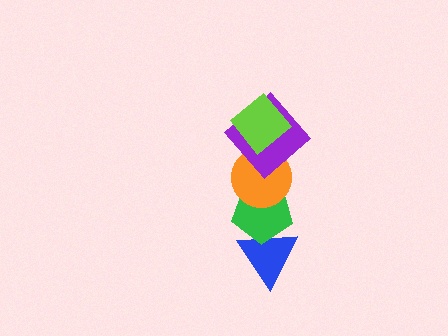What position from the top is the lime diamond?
The lime diamond is 1st from the top.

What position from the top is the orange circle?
The orange circle is 3rd from the top.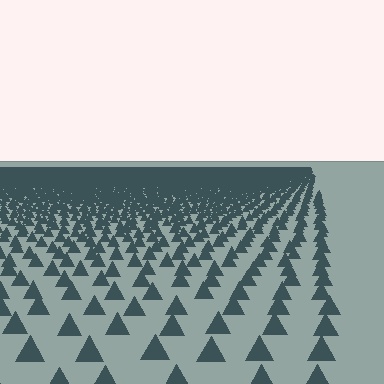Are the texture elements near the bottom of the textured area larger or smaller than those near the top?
Larger. Near the bottom, elements are closer to the viewer and appear at a bigger on-screen size.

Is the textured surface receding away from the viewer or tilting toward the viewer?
The surface is receding away from the viewer. Texture elements get smaller and denser toward the top.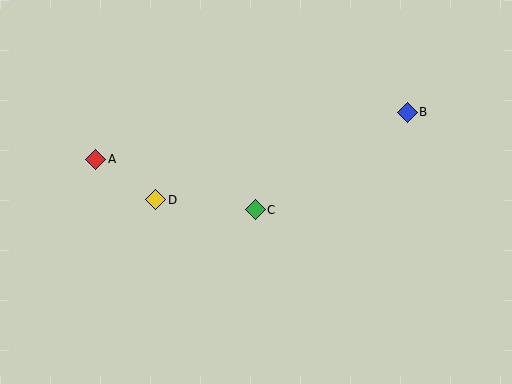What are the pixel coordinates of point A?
Point A is at (96, 159).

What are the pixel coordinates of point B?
Point B is at (407, 112).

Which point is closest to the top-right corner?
Point B is closest to the top-right corner.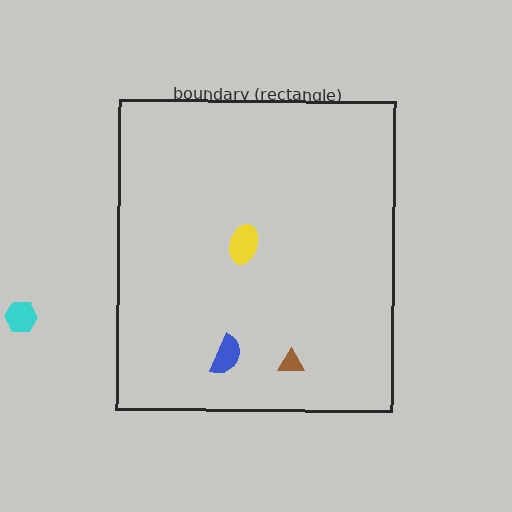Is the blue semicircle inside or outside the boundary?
Inside.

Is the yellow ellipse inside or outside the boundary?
Inside.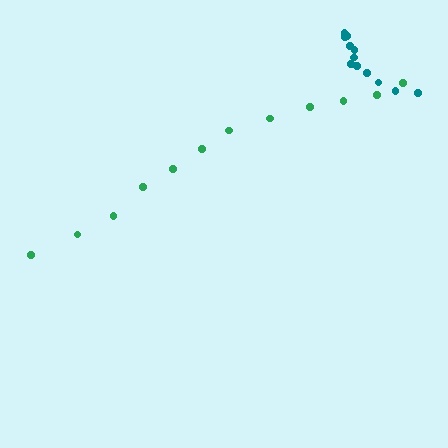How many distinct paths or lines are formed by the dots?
There are 2 distinct paths.